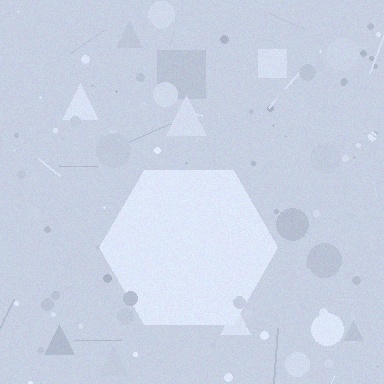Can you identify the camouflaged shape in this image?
The camouflaged shape is a hexagon.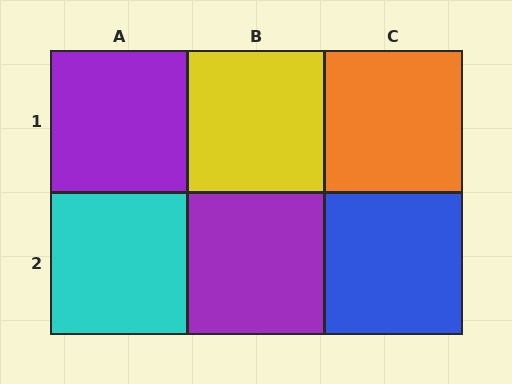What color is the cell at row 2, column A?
Cyan.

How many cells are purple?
2 cells are purple.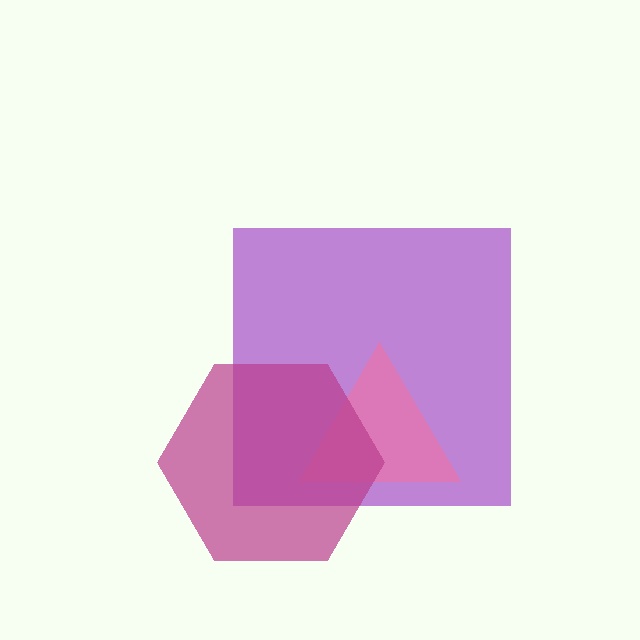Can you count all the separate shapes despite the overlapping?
Yes, there are 3 separate shapes.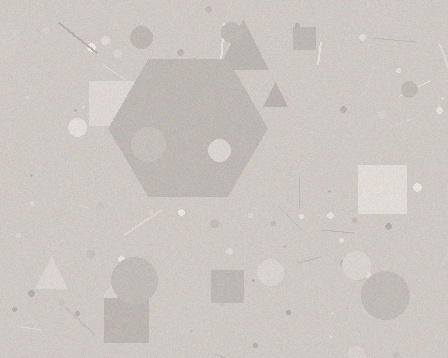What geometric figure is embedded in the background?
A hexagon is embedded in the background.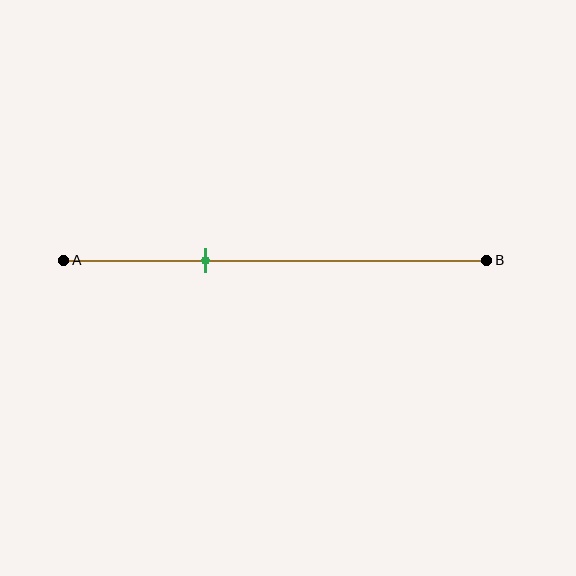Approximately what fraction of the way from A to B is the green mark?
The green mark is approximately 35% of the way from A to B.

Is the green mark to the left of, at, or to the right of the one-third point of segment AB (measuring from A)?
The green mark is approximately at the one-third point of segment AB.